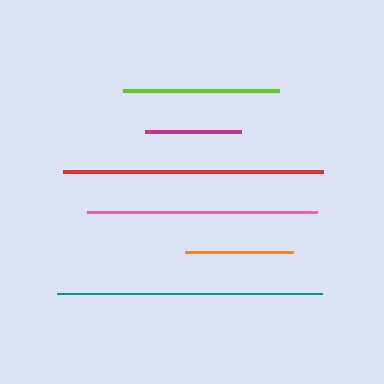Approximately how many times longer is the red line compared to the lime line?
The red line is approximately 1.7 times the length of the lime line.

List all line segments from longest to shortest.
From longest to shortest: teal, red, pink, lime, orange, magenta.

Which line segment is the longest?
The teal line is the longest at approximately 266 pixels.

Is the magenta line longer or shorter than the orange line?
The orange line is longer than the magenta line.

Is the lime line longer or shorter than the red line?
The red line is longer than the lime line.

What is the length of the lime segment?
The lime segment is approximately 157 pixels long.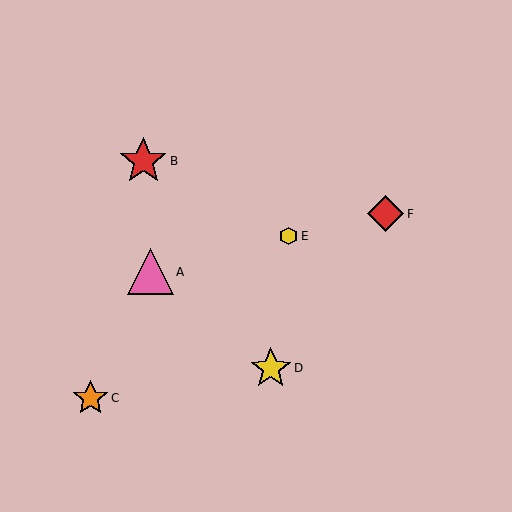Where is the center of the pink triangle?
The center of the pink triangle is at (151, 272).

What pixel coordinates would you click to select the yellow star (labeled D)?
Click at (271, 368) to select the yellow star D.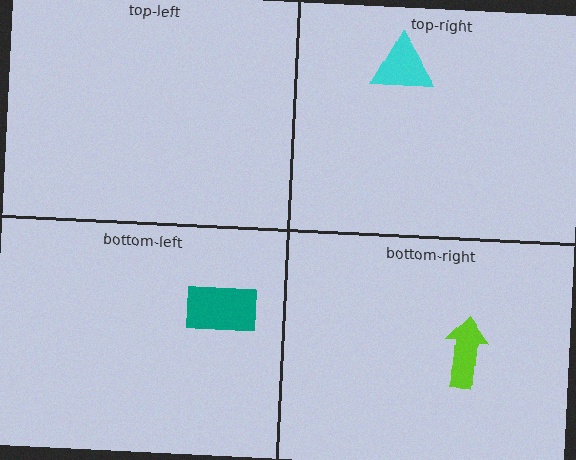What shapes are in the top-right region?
The cyan triangle.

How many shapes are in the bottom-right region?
1.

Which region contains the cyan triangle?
The top-right region.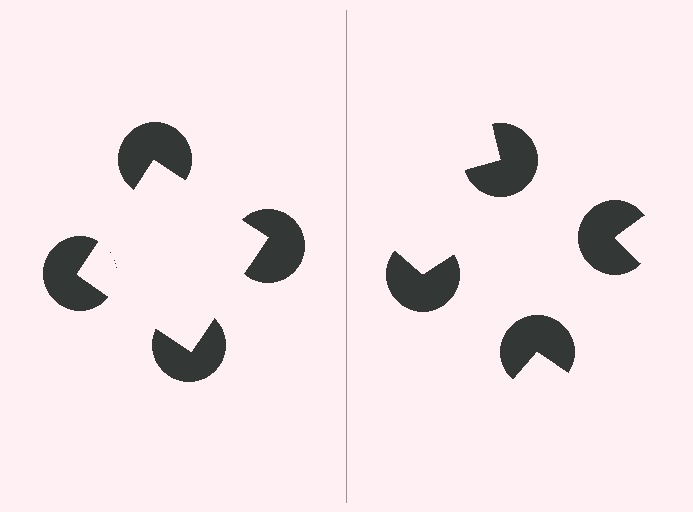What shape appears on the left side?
An illusory square.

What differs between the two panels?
The pac-man discs are positioned identically on both sides; only the wedge orientations differ. On the left they align to a square; on the right they are misaligned.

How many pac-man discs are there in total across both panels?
8 — 4 on each side.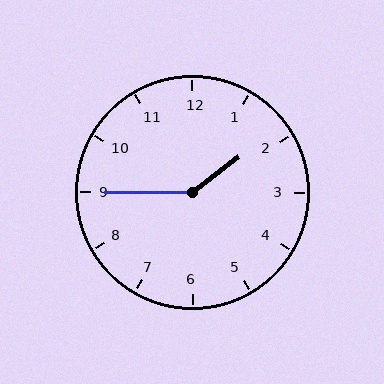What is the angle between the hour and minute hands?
Approximately 142 degrees.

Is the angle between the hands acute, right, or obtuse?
It is obtuse.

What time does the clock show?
1:45.